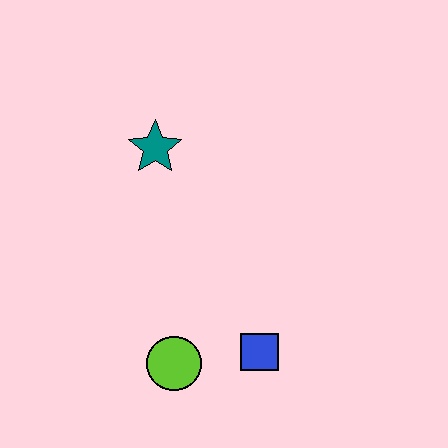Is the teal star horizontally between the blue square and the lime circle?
No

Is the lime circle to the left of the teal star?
No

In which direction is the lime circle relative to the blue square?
The lime circle is to the left of the blue square.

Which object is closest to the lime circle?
The blue square is closest to the lime circle.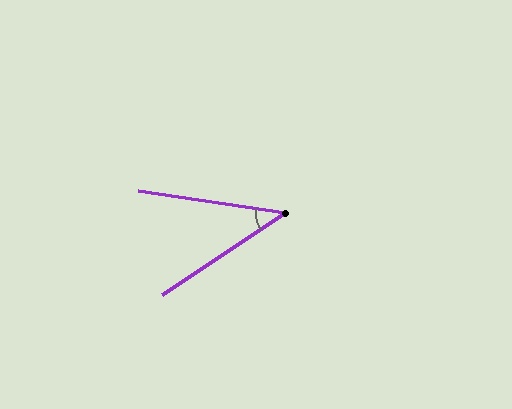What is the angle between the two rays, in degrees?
Approximately 42 degrees.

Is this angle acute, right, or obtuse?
It is acute.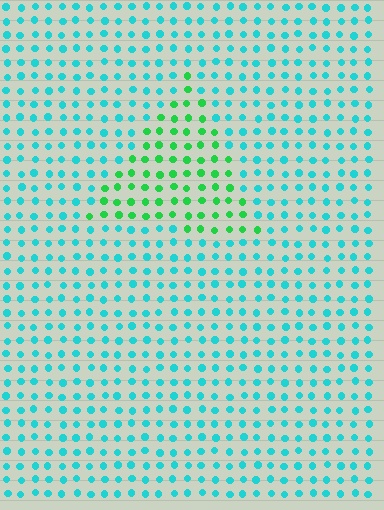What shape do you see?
I see a triangle.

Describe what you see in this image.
The image is filled with small cyan elements in a uniform arrangement. A triangle-shaped region is visible where the elements are tinted to a slightly different hue, forming a subtle color boundary.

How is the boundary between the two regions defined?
The boundary is defined purely by a slight shift in hue (about 47 degrees). Spacing, size, and orientation are identical on both sides.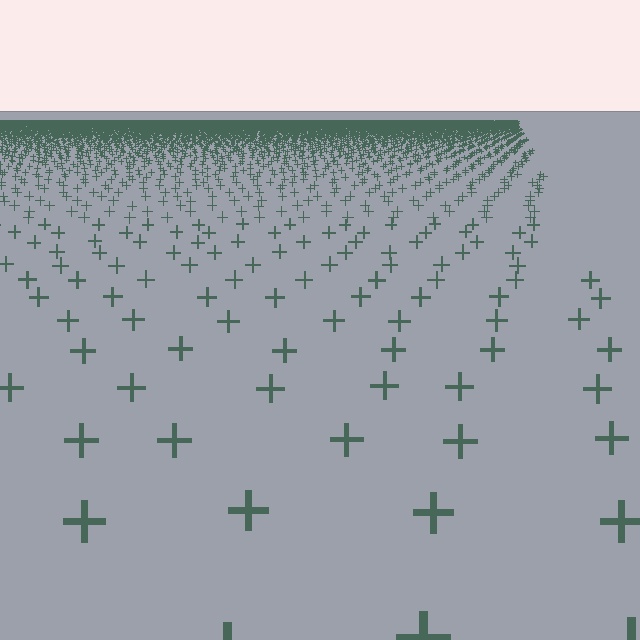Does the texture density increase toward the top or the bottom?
Density increases toward the top.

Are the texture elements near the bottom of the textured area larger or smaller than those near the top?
Larger. Near the bottom, elements are closer to the viewer and appear at a bigger on-screen size.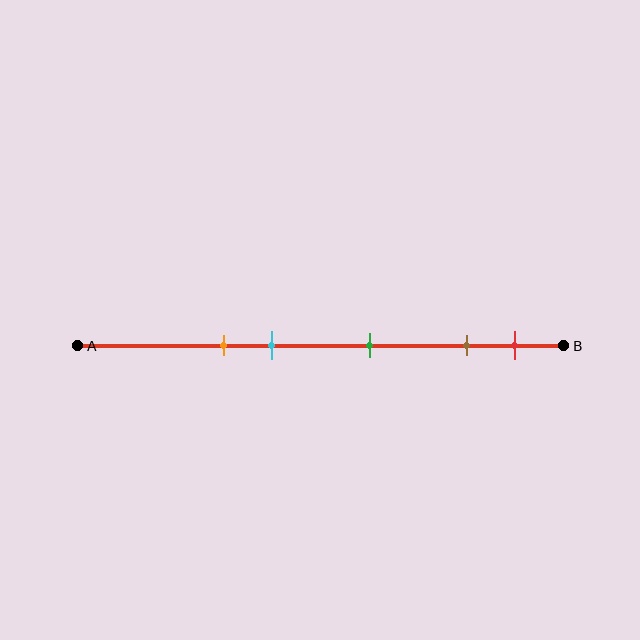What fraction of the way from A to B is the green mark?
The green mark is approximately 60% (0.6) of the way from A to B.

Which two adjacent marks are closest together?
The brown and red marks are the closest adjacent pair.